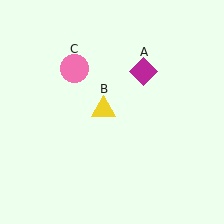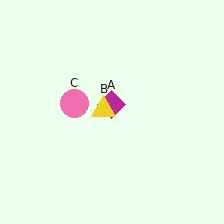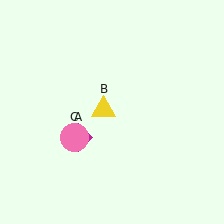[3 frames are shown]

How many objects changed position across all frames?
2 objects changed position: magenta diamond (object A), pink circle (object C).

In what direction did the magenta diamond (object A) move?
The magenta diamond (object A) moved down and to the left.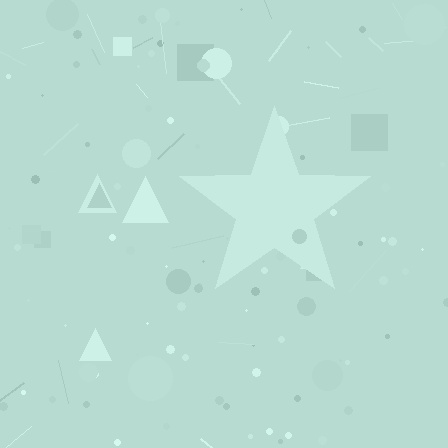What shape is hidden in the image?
A star is hidden in the image.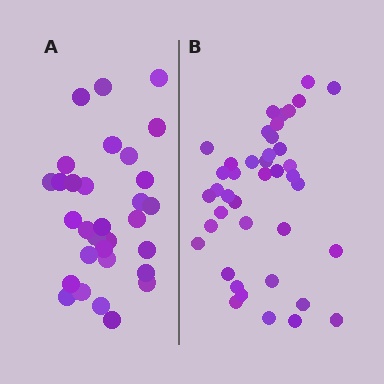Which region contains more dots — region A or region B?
Region B (the right region) has more dots.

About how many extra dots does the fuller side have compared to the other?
Region B has roughly 10 or so more dots than region A.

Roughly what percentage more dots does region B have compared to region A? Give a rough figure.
About 30% more.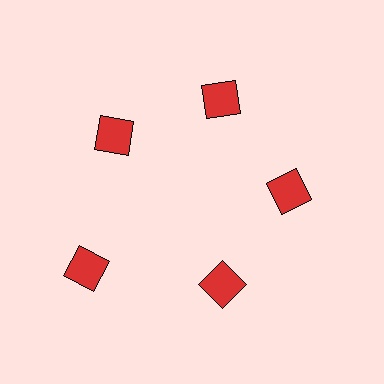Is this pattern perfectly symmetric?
No. The 5 red squares are arranged in a ring, but one element near the 8 o'clock position is pushed outward from the center, breaking the 5-fold rotational symmetry.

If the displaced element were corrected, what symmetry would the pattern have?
It would have 5-fold rotational symmetry — the pattern would map onto itself every 72 degrees.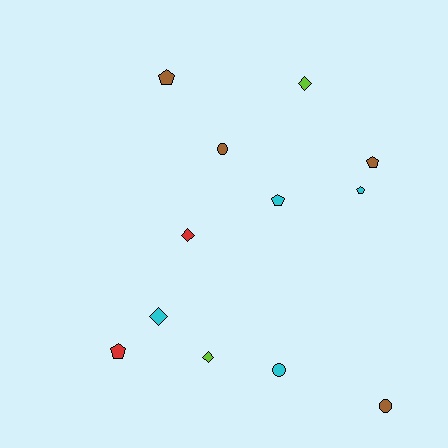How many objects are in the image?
There are 12 objects.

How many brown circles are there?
There are 2 brown circles.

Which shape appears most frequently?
Pentagon, with 5 objects.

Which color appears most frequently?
Cyan, with 4 objects.